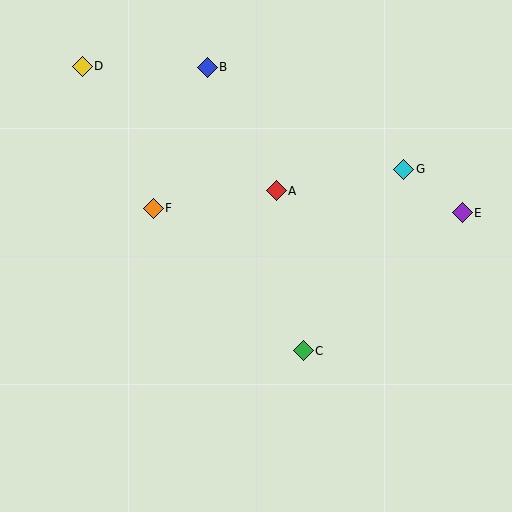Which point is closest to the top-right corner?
Point G is closest to the top-right corner.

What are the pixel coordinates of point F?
Point F is at (153, 209).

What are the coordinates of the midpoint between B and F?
The midpoint between B and F is at (180, 138).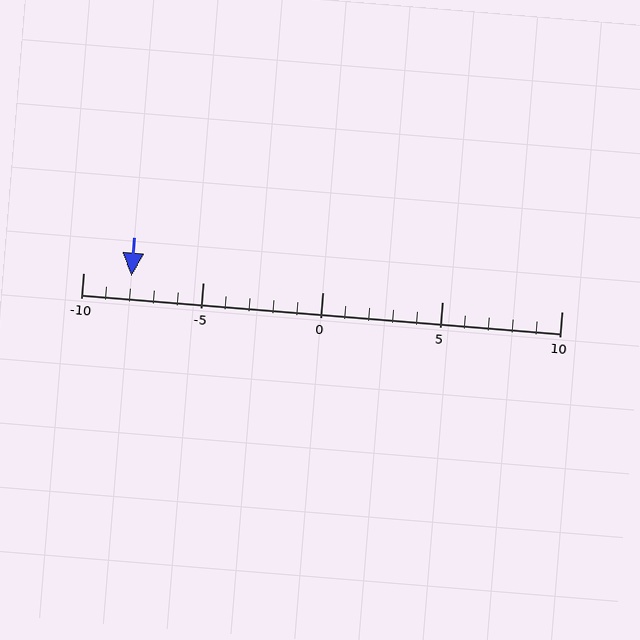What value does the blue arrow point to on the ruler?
The blue arrow points to approximately -8.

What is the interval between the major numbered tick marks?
The major tick marks are spaced 5 units apart.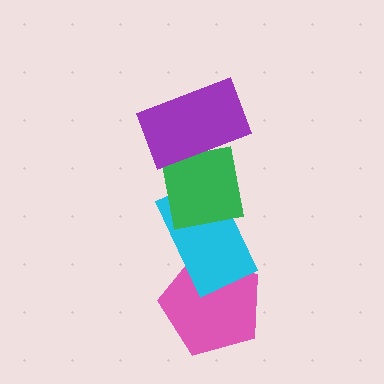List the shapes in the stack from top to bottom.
From top to bottom: the purple rectangle, the green square, the cyan rectangle, the pink pentagon.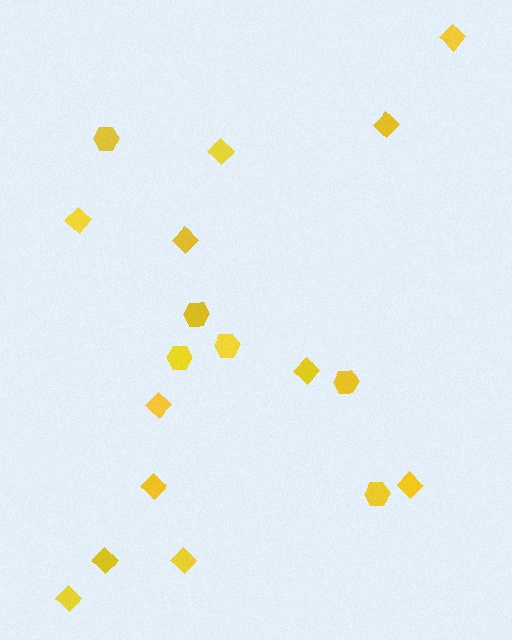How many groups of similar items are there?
There are 2 groups: one group of diamonds (12) and one group of hexagons (6).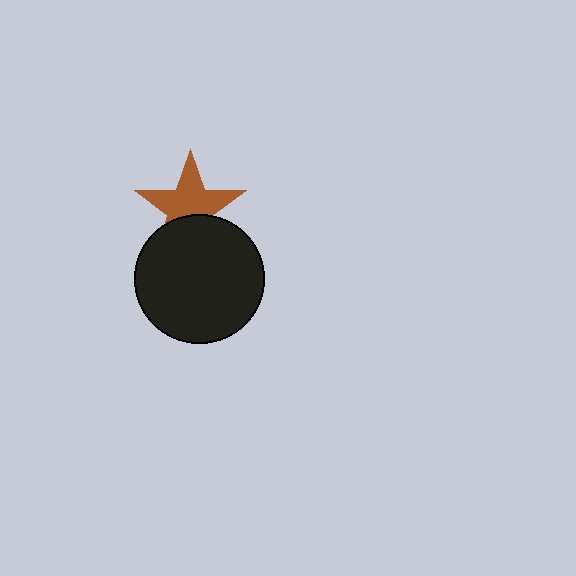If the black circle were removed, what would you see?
You would see the complete brown star.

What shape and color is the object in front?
The object in front is a black circle.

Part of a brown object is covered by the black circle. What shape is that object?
It is a star.